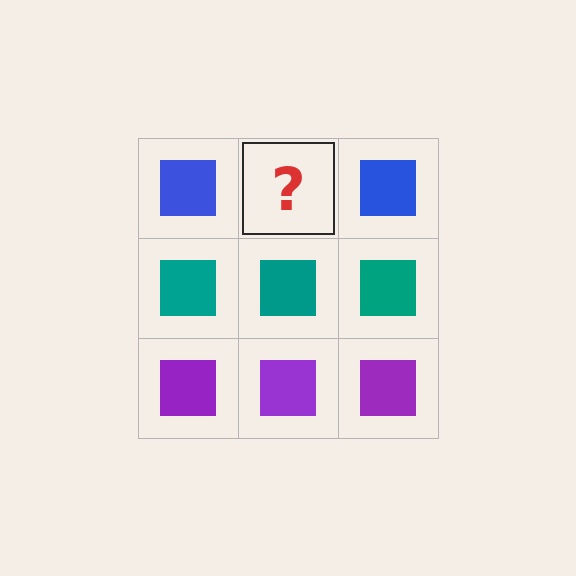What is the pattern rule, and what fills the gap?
The rule is that each row has a consistent color. The gap should be filled with a blue square.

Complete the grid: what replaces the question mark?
The question mark should be replaced with a blue square.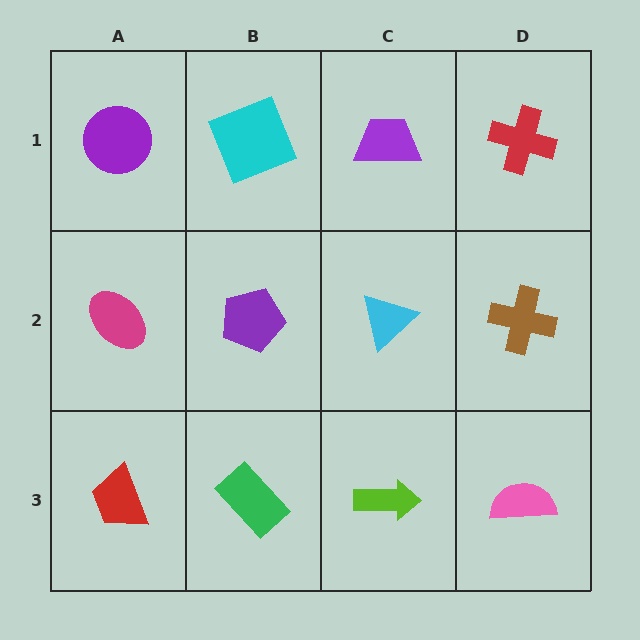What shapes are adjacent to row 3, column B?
A purple pentagon (row 2, column B), a red trapezoid (row 3, column A), a lime arrow (row 3, column C).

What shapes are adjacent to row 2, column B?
A cyan square (row 1, column B), a green rectangle (row 3, column B), a magenta ellipse (row 2, column A), a cyan triangle (row 2, column C).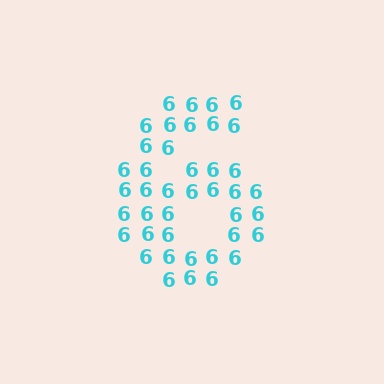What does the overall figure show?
The overall figure shows the digit 6.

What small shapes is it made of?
It is made of small digit 6's.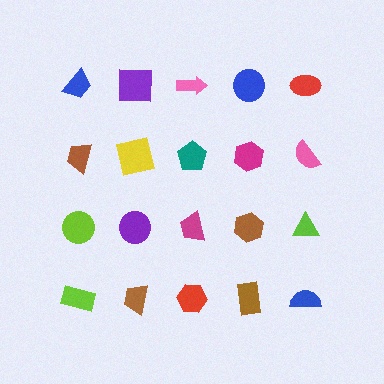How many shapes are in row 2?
5 shapes.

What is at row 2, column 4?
A magenta hexagon.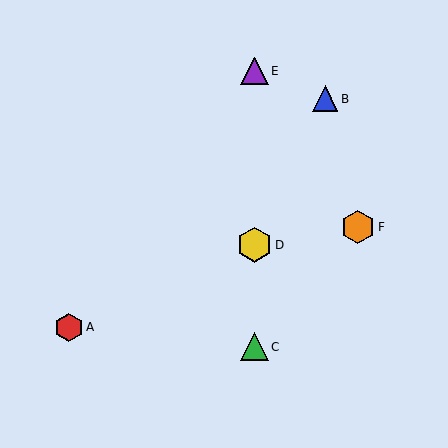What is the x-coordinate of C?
Object C is at x≈255.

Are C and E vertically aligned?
Yes, both are at x≈255.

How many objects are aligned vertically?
3 objects (C, D, E) are aligned vertically.